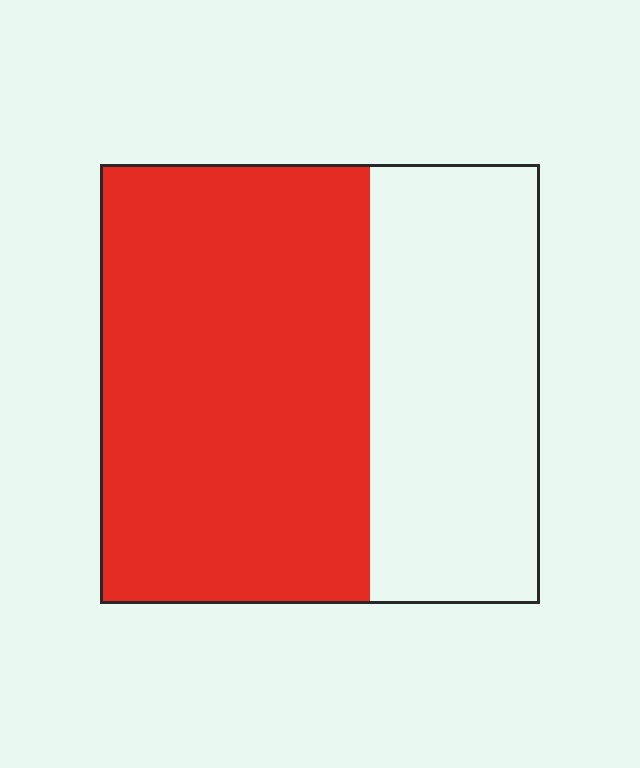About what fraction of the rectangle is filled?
About five eighths (5/8).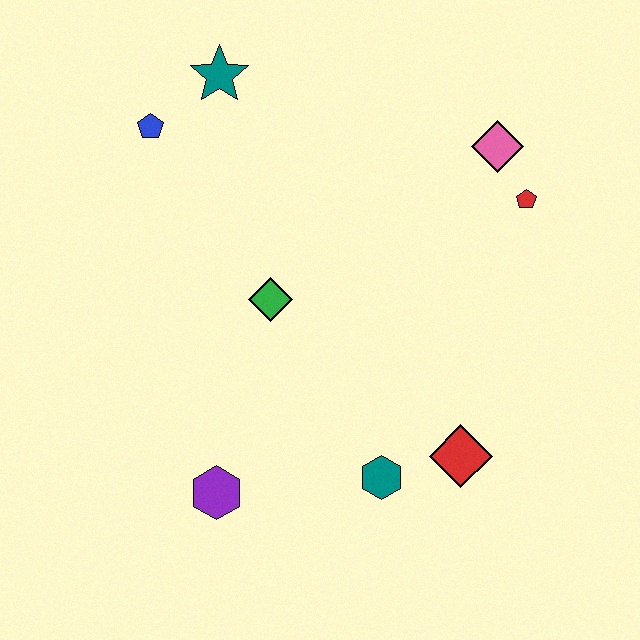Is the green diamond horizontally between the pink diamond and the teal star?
Yes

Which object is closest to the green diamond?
The purple hexagon is closest to the green diamond.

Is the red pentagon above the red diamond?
Yes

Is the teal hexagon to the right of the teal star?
Yes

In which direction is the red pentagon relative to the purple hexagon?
The red pentagon is to the right of the purple hexagon.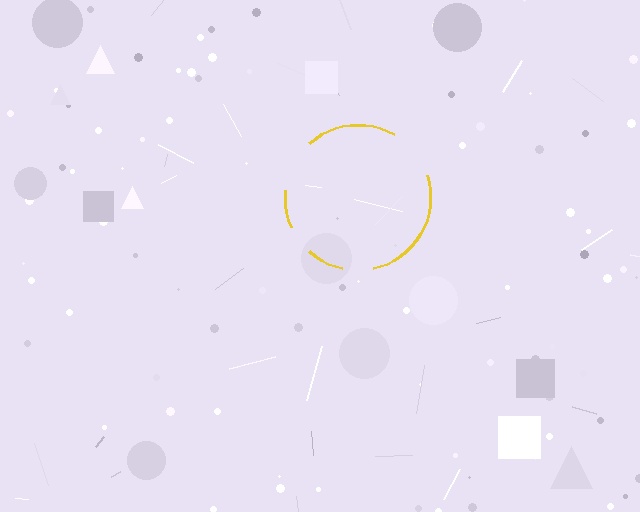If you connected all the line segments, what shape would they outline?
They would outline a circle.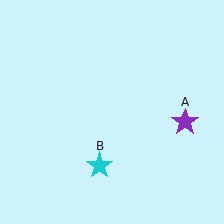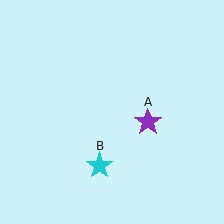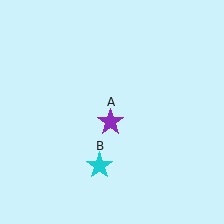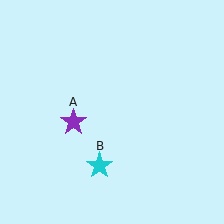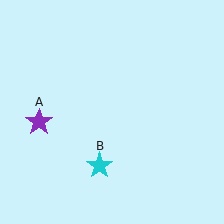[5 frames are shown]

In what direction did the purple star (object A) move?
The purple star (object A) moved left.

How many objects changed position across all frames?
1 object changed position: purple star (object A).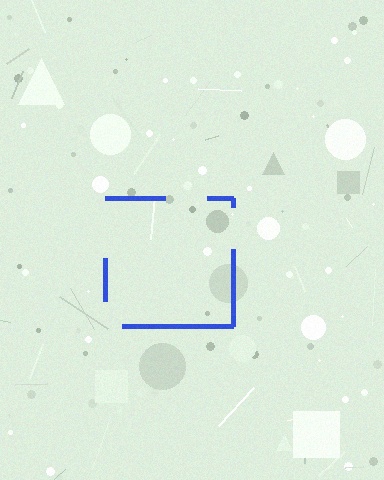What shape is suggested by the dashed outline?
The dashed outline suggests a square.